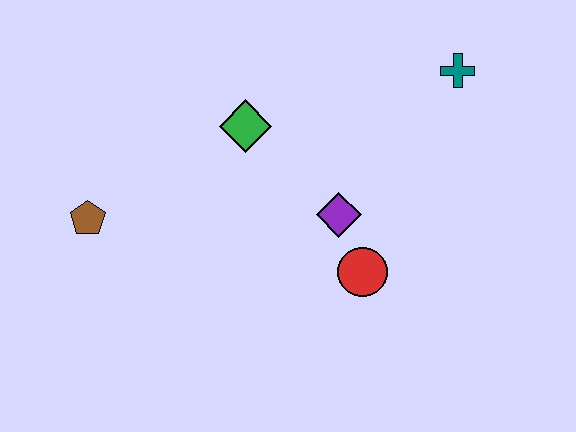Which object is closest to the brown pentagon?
The green diamond is closest to the brown pentagon.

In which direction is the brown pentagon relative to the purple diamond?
The brown pentagon is to the left of the purple diamond.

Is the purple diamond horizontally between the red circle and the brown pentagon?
Yes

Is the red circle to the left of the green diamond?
No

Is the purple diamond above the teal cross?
No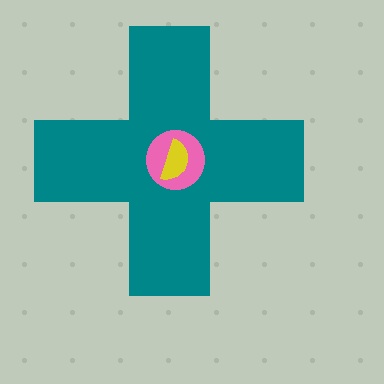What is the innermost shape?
The yellow semicircle.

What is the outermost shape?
The teal cross.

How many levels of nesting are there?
3.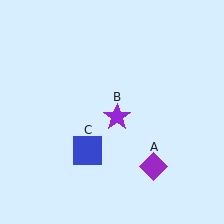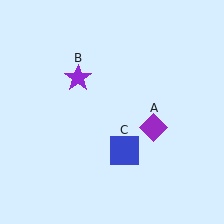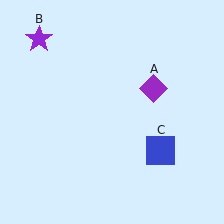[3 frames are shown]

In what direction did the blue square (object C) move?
The blue square (object C) moved right.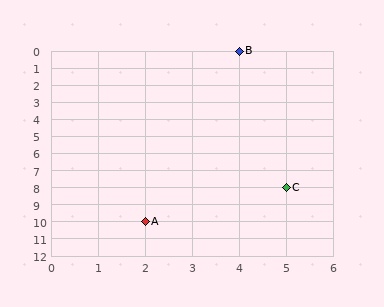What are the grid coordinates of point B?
Point B is at grid coordinates (4, 0).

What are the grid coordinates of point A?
Point A is at grid coordinates (2, 10).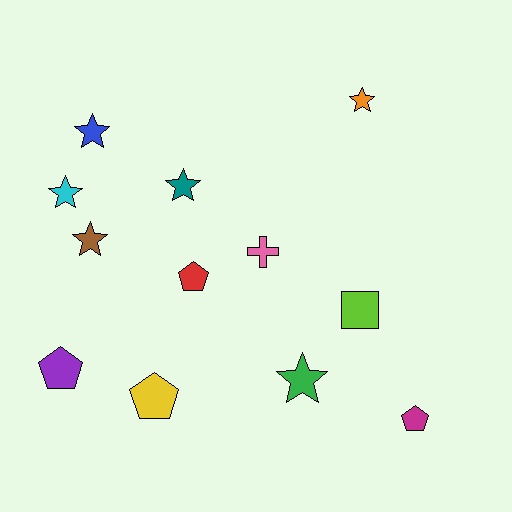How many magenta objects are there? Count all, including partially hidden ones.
There is 1 magenta object.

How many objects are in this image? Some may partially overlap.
There are 12 objects.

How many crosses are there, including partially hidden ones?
There is 1 cross.